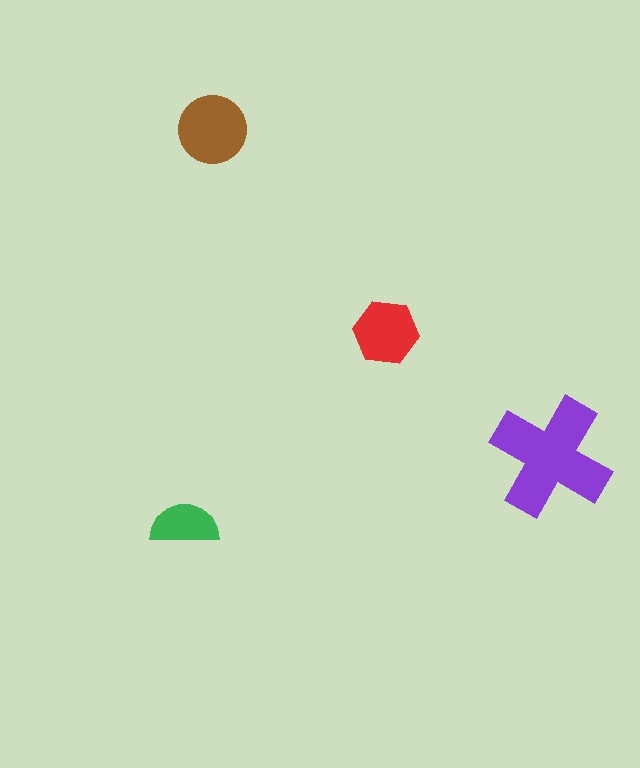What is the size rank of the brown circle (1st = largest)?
2nd.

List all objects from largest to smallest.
The purple cross, the brown circle, the red hexagon, the green semicircle.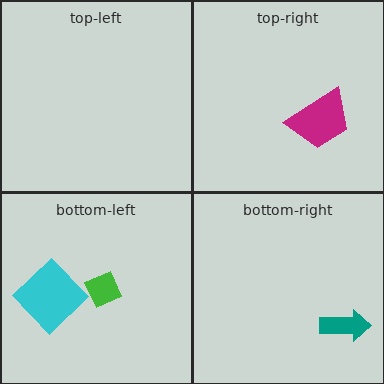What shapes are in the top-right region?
The magenta trapezoid.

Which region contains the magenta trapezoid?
The top-right region.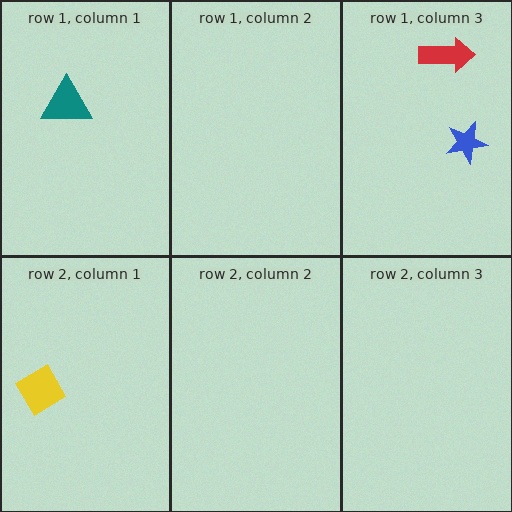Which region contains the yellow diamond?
The row 2, column 1 region.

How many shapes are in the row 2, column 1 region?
1.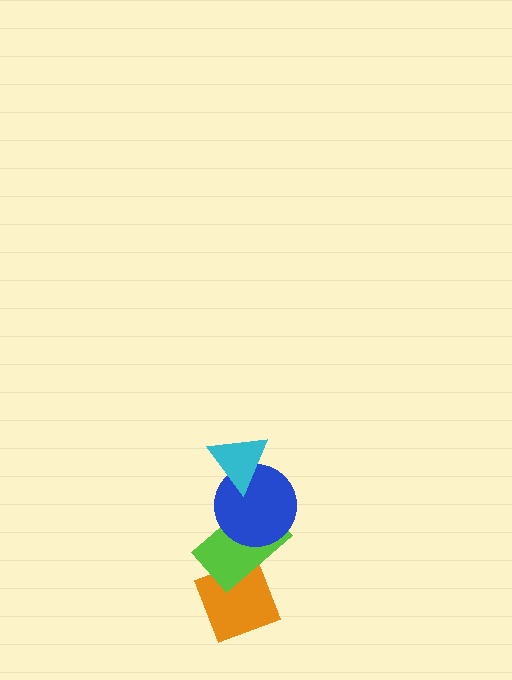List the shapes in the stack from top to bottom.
From top to bottom: the cyan triangle, the blue circle, the lime rectangle, the orange diamond.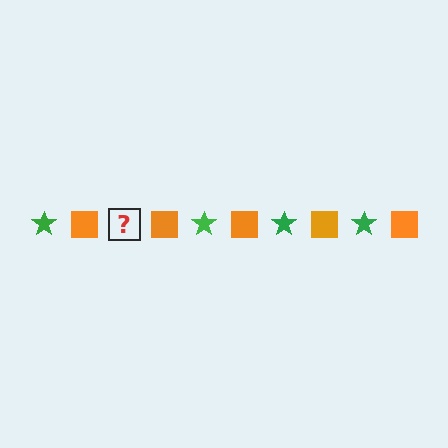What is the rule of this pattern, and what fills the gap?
The rule is that the pattern alternates between green star and orange square. The gap should be filled with a green star.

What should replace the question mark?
The question mark should be replaced with a green star.